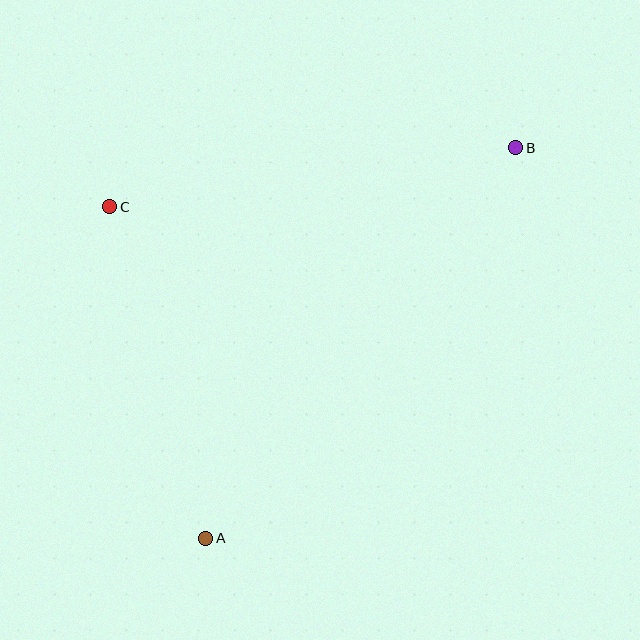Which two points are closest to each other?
Points A and C are closest to each other.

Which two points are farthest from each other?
Points A and B are farthest from each other.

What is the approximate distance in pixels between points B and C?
The distance between B and C is approximately 410 pixels.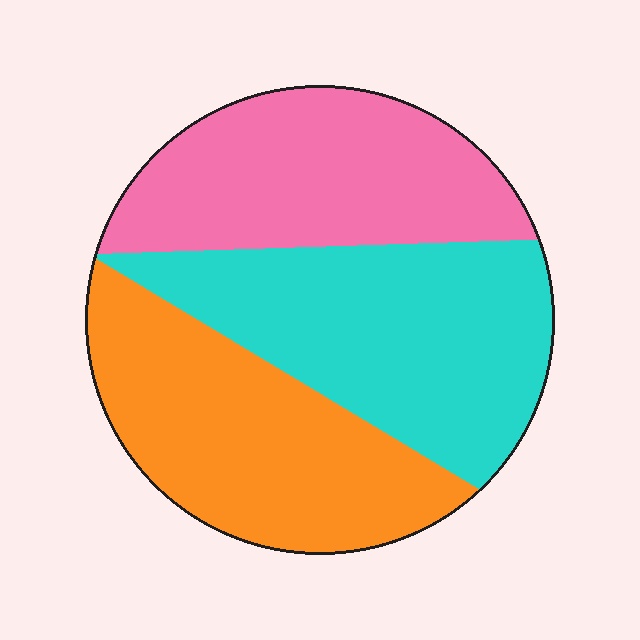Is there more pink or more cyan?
Cyan.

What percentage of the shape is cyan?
Cyan takes up about three eighths (3/8) of the shape.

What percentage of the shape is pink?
Pink takes up about one third (1/3) of the shape.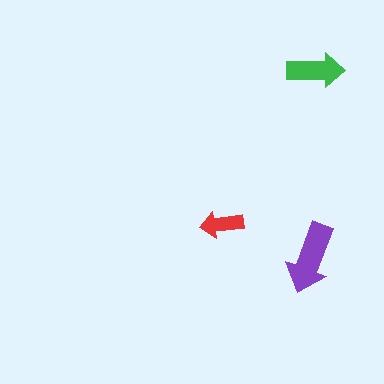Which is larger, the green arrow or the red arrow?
The green one.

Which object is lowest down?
The purple arrow is bottommost.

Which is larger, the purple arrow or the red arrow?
The purple one.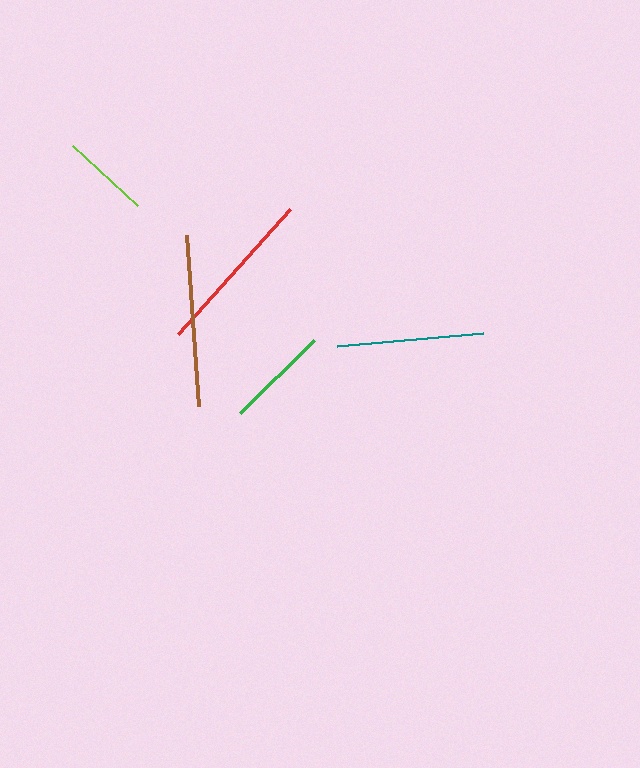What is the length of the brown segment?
The brown segment is approximately 171 pixels long.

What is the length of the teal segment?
The teal segment is approximately 147 pixels long.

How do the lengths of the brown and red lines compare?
The brown and red lines are approximately the same length.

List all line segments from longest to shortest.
From longest to shortest: brown, red, teal, green, lime.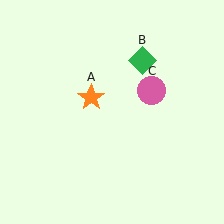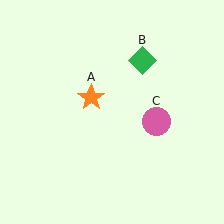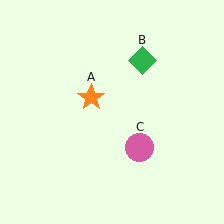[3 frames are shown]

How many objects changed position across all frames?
1 object changed position: pink circle (object C).